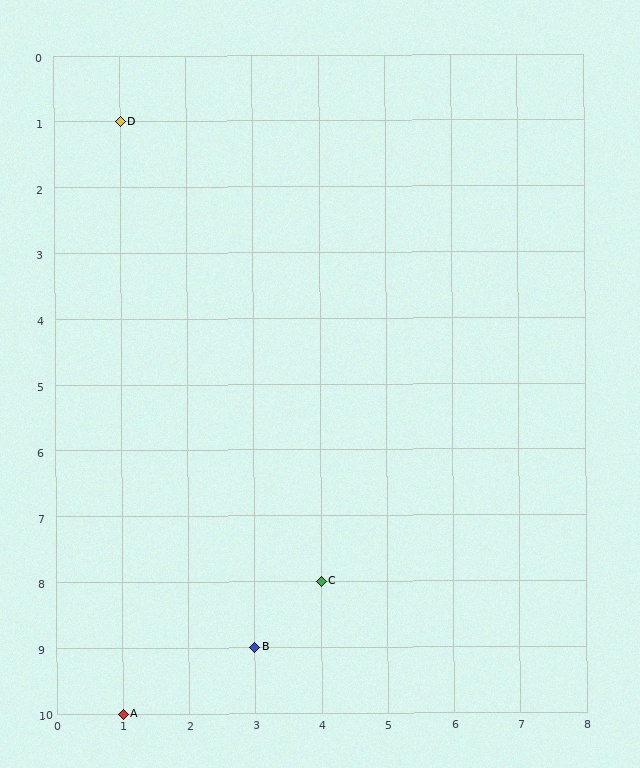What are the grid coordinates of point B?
Point B is at grid coordinates (3, 9).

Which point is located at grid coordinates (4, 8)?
Point C is at (4, 8).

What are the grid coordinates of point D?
Point D is at grid coordinates (1, 1).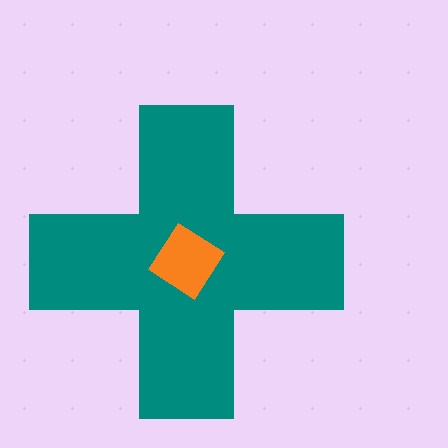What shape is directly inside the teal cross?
The orange diamond.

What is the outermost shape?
The teal cross.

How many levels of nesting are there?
2.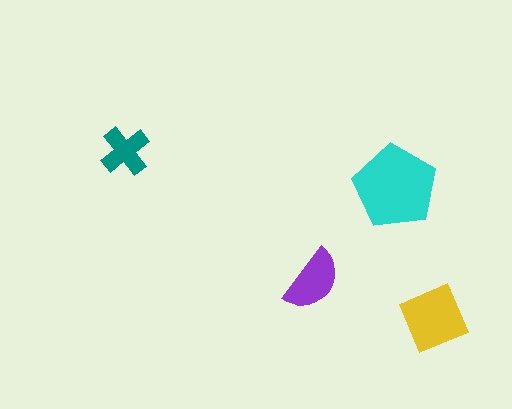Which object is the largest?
The cyan pentagon.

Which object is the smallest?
The teal cross.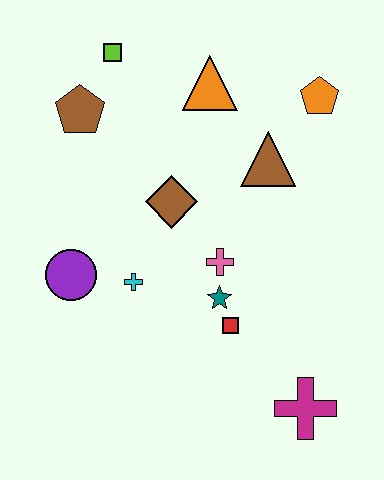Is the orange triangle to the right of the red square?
No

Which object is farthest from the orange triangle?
The magenta cross is farthest from the orange triangle.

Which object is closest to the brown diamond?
The pink cross is closest to the brown diamond.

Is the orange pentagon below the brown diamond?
No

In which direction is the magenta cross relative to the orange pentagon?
The magenta cross is below the orange pentagon.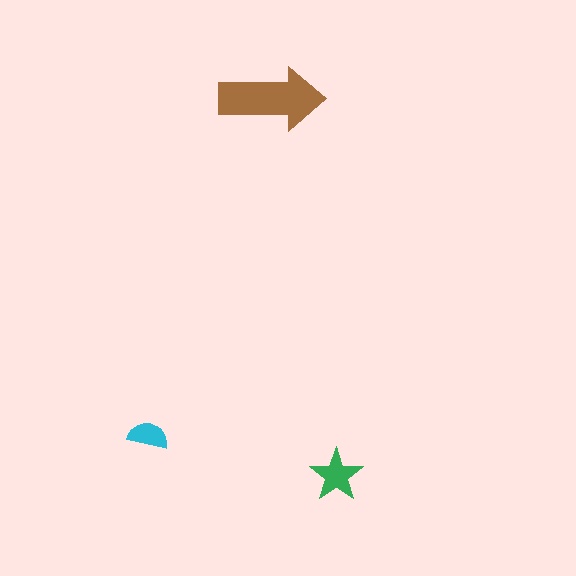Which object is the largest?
The brown arrow.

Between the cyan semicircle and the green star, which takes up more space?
The green star.